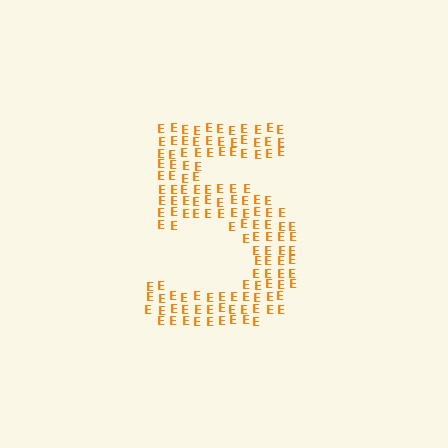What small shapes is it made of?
It is made of small letter E's.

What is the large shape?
The large shape is the digit 5.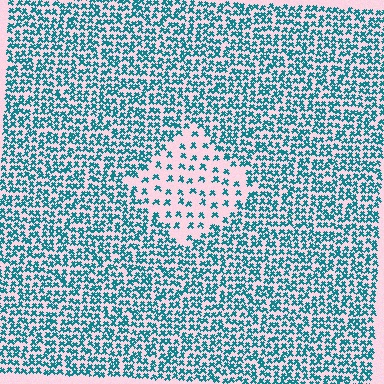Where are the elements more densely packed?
The elements are more densely packed outside the diamond boundary.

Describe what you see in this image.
The image contains small teal elements arranged at two different densities. A diamond-shaped region is visible where the elements are less densely packed than the surrounding area.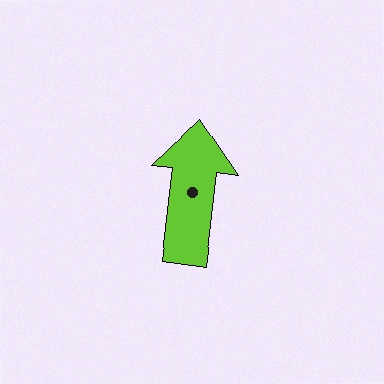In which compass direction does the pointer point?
North.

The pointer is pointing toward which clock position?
Roughly 12 o'clock.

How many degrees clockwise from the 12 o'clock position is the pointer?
Approximately 7 degrees.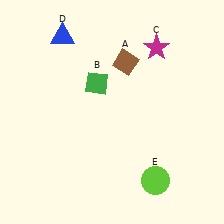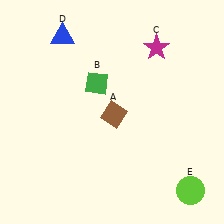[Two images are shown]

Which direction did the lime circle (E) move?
The lime circle (E) moved right.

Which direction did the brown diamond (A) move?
The brown diamond (A) moved down.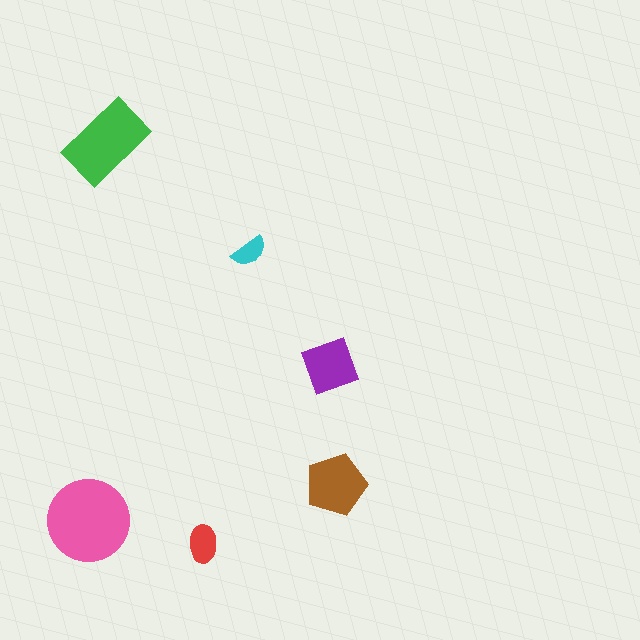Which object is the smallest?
The cyan semicircle.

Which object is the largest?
The pink circle.